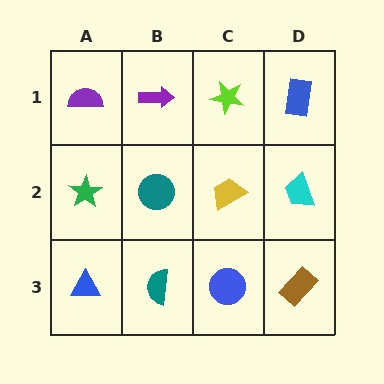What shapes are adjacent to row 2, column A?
A purple semicircle (row 1, column A), a blue triangle (row 3, column A), a teal circle (row 2, column B).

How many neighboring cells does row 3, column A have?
2.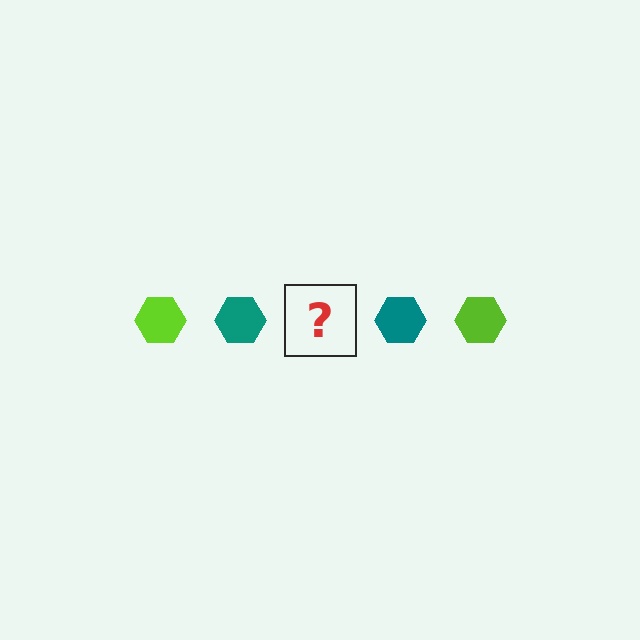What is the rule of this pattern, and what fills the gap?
The rule is that the pattern cycles through lime, teal hexagons. The gap should be filled with a lime hexagon.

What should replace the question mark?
The question mark should be replaced with a lime hexagon.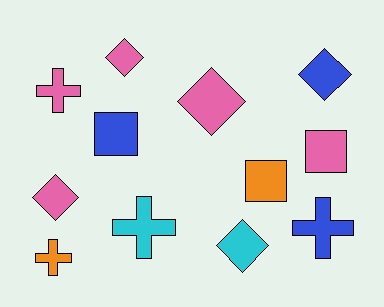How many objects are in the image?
There are 12 objects.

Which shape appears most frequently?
Diamond, with 5 objects.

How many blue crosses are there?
There is 1 blue cross.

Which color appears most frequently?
Pink, with 5 objects.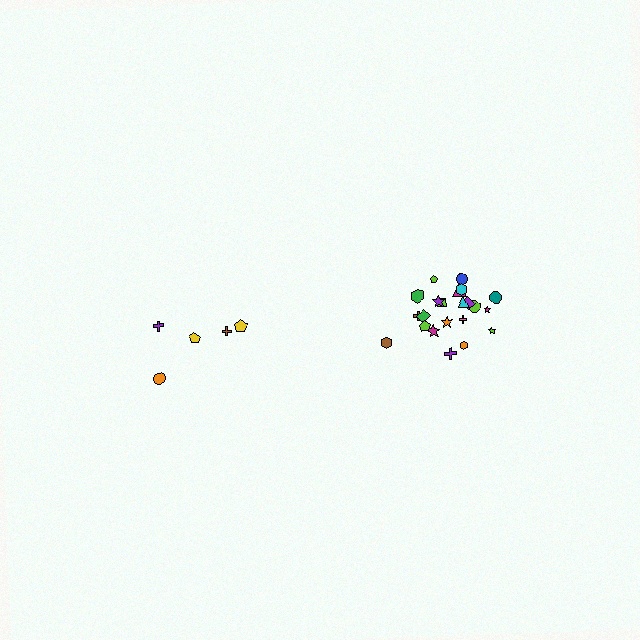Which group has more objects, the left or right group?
The right group.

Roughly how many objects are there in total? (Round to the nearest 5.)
Roughly 25 objects in total.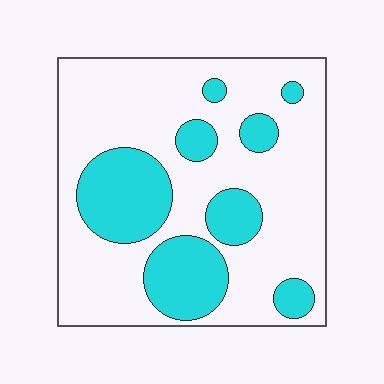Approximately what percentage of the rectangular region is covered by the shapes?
Approximately 30%.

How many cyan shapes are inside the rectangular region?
8.